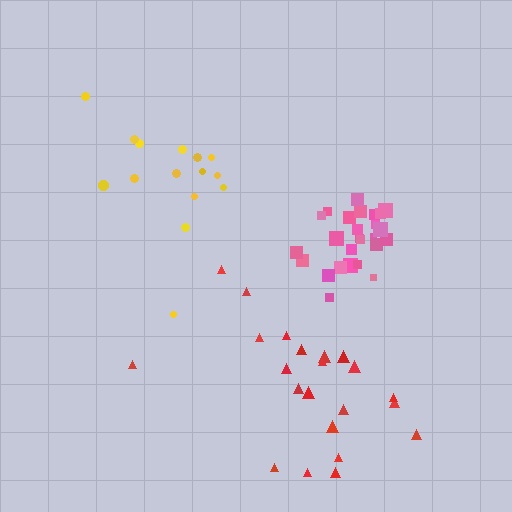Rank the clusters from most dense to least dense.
pink, yellow, red.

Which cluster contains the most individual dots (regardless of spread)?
Pink (26).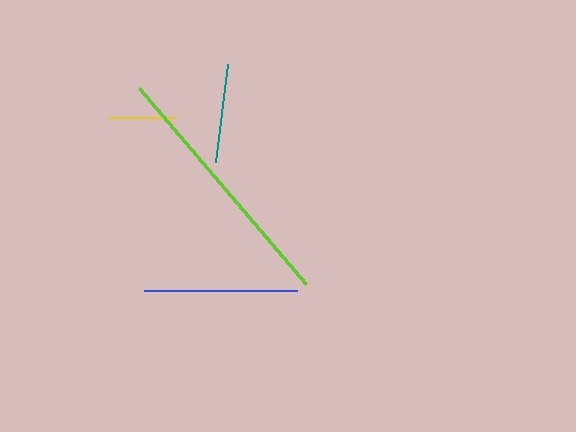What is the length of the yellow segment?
The yellow segment is approximately 68 pixels long.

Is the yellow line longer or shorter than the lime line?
The lime line is longer than the yellow line.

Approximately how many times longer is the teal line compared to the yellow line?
The teal line is approximately 1.5 times the length of the yellow line.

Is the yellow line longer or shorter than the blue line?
The blue line is longer than the yellow line.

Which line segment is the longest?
The lime line is the longest at approximately 257 pixels.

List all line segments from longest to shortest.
From longest to shortest: lime, blue, teal, yellow.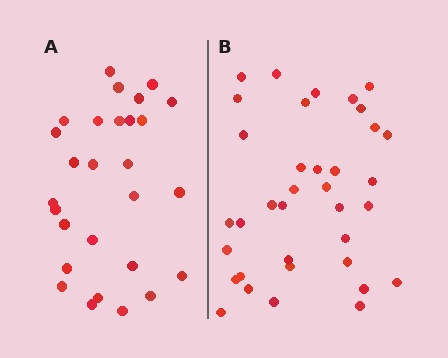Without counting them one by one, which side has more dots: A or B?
Region B (the right region) has more dots.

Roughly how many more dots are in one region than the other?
Region B has roughly 8 or so more dots than region A.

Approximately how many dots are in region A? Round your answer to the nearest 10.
About 30 dots. (The exact count is 28, which rounds to 30.)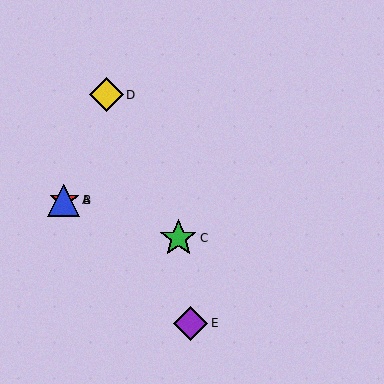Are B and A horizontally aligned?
Yes, both are at y≈200.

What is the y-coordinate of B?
Object B is at y≈200.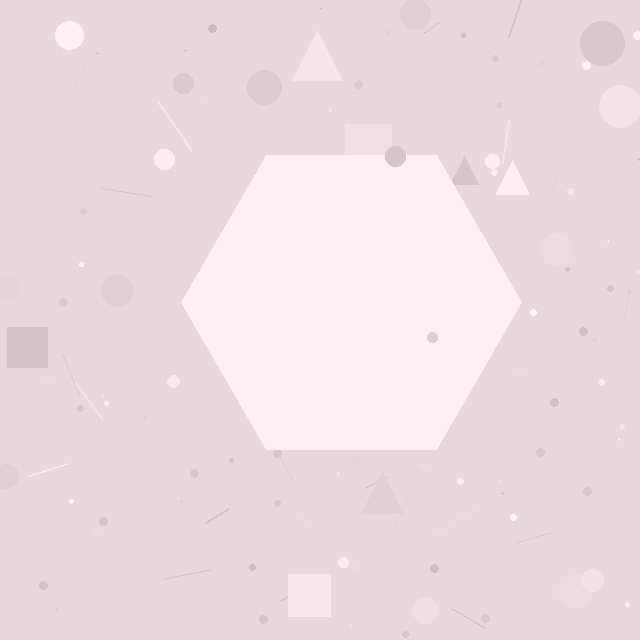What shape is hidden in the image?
A hexagon is hidden in the image.